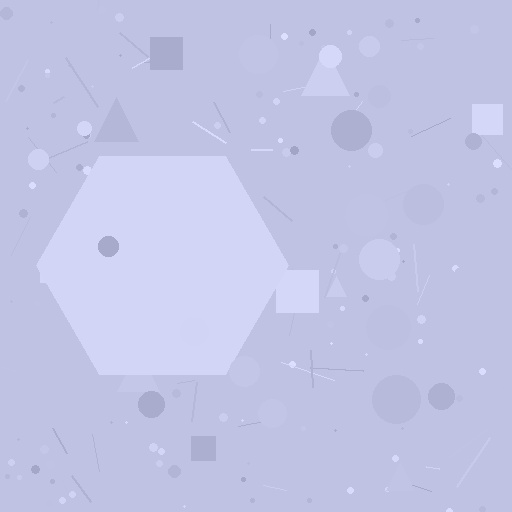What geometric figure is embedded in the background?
A hexagon is embedded in the background.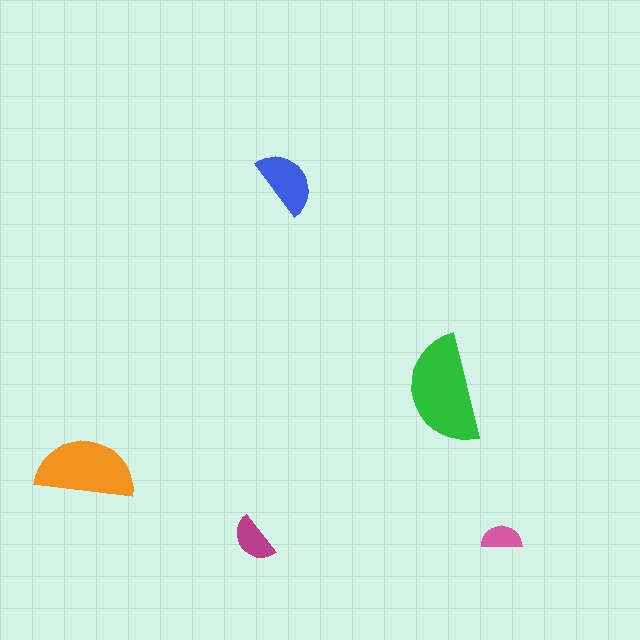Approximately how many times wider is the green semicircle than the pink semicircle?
About 2.5 times wider.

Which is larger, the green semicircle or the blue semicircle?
The green one.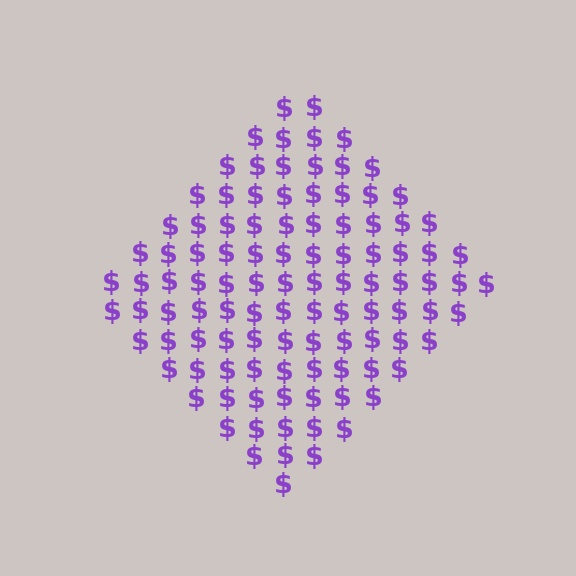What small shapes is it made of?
It is made of small dollar signs.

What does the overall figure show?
The overall figure shows a diamond.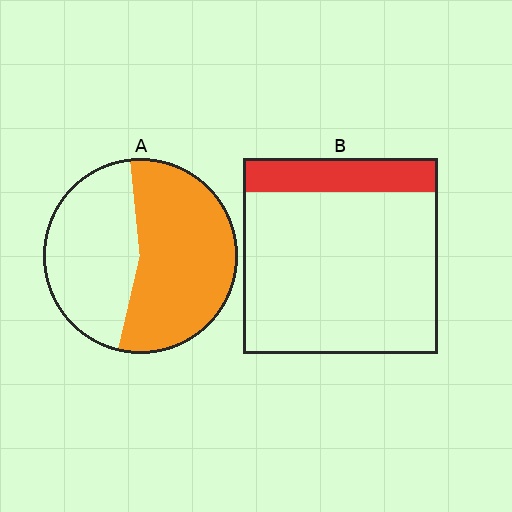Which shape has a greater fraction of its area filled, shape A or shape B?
Shape A.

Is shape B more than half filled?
No.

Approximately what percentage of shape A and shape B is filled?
A is approximately 55% and B is approximately 15%.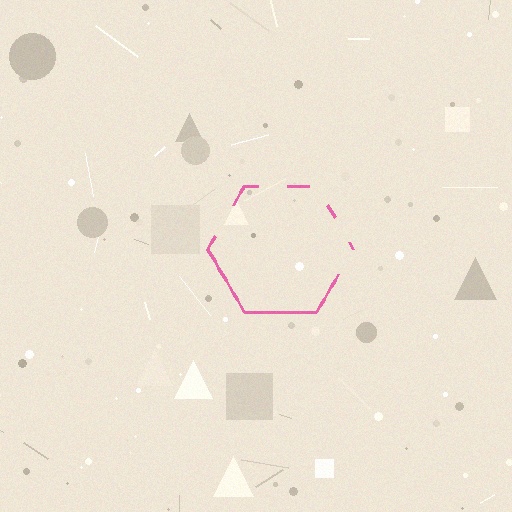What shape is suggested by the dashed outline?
The dashed outline suggests a hexagon.